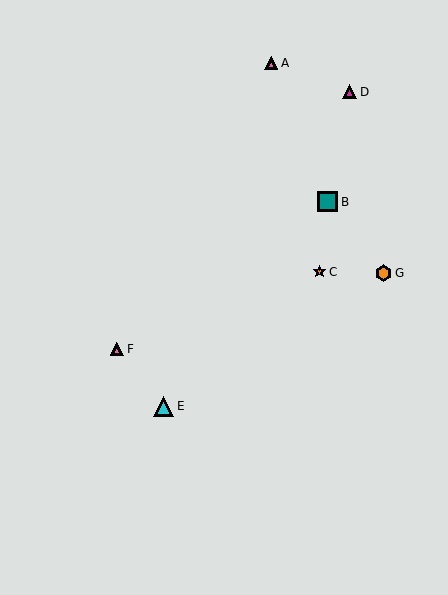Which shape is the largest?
The teal square (labeled B) is the largest.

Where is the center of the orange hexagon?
The center of the orange hexagon is at (383, 273).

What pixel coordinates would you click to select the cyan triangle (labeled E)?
Click at (164, 406) to select the cyan triangle E.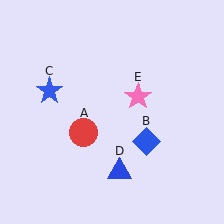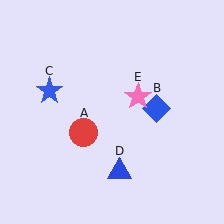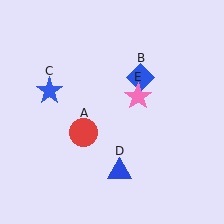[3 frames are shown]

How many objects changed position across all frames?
1 object changed position: blue diamond (object B).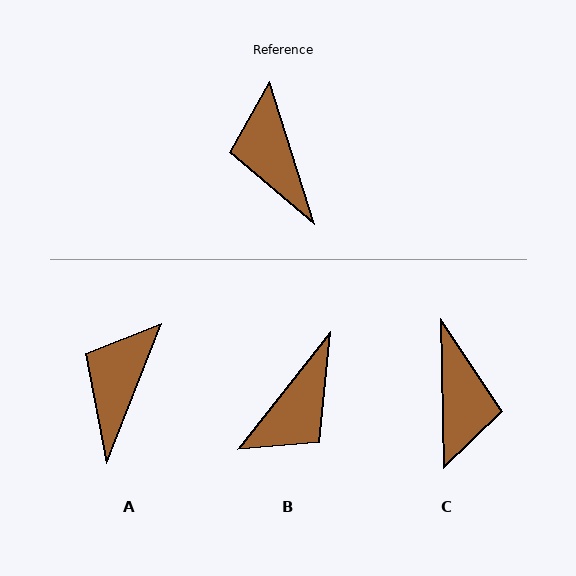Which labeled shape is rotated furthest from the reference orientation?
C, about 163 degrees away.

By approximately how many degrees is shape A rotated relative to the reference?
Approximately 39 degrees clockwise.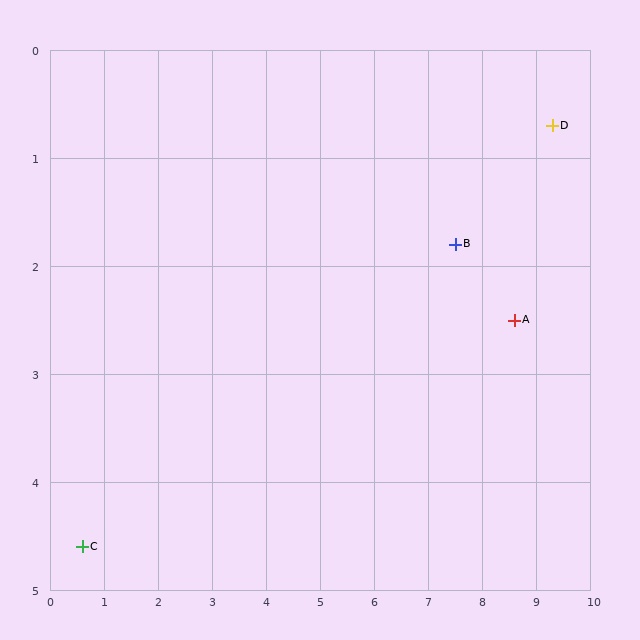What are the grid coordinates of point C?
Point C is at approximately (0.6, 4.6).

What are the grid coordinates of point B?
Point B is at approximately (7.5, 1.8).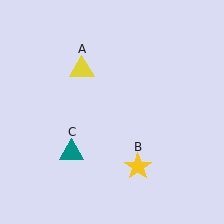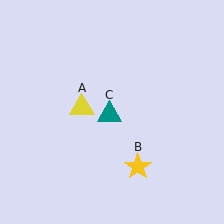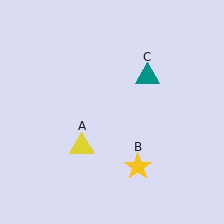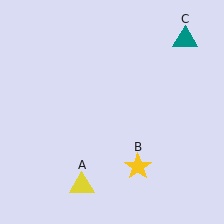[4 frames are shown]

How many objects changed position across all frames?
2 objects changed position: yellow triangle (object A), teal triangle (object C).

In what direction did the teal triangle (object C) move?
The teal triangle (object C) moved up and to the right.